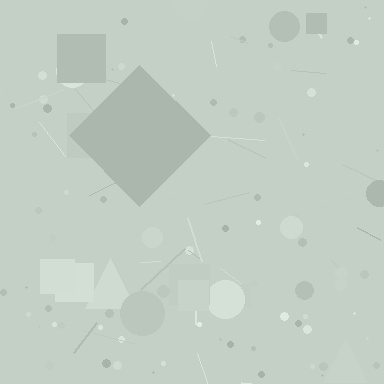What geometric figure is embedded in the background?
A diamond is embedded in the background.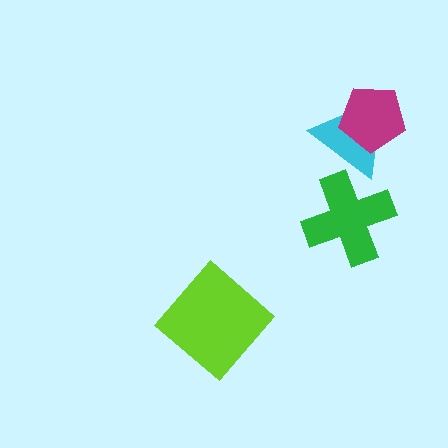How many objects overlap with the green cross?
1 object overlaps with the green cross.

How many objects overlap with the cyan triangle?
2 objects overlap with the cyan triangle.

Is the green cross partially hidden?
No, no other shape covers it.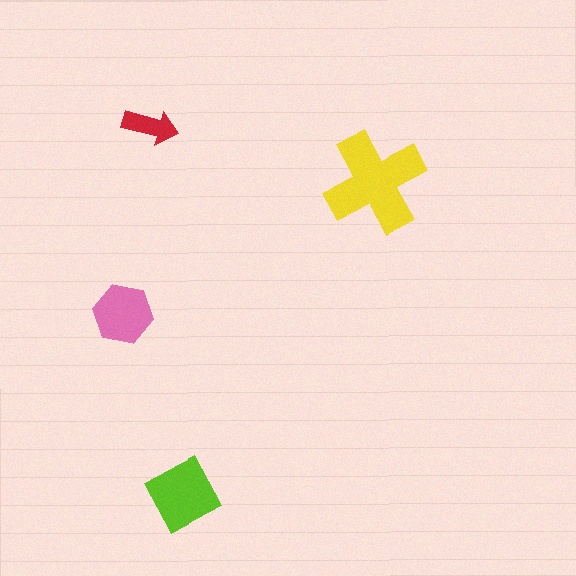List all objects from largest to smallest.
The yellow cross, the lime square, the pink hexagon, the red arrow.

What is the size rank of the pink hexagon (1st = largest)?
3rd.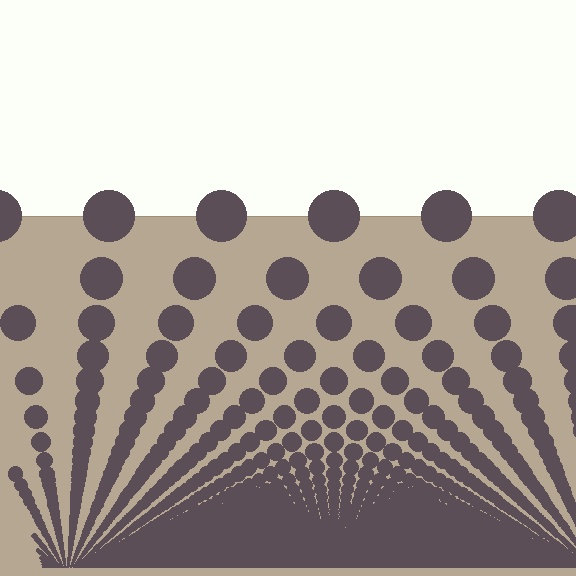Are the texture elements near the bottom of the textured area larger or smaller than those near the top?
Smaller. The gradient is inverted — elements near the bottom are smaller and denser.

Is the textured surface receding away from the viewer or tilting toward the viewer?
The surface appears to tilt toward the viewer. Texture elements get larger and sparser toward the top.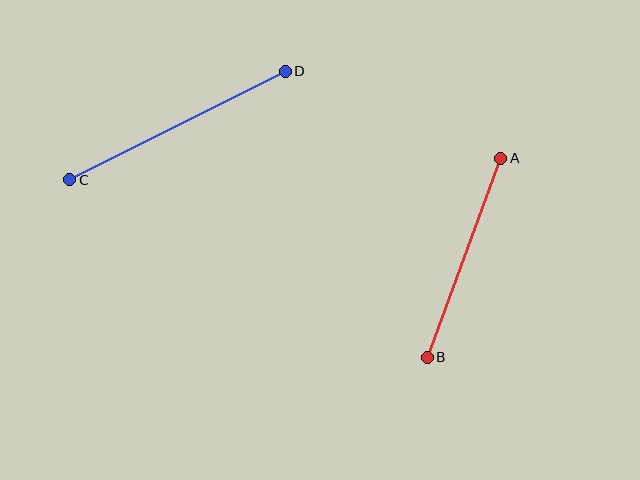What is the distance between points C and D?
The distance is approximately 241 pixels.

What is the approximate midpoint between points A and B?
The midpoint is at approximately (464, 258) pixels.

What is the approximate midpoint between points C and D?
The midpoint is at approximately (177, 125) pixels.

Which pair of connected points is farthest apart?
Points C and D are farthest apart.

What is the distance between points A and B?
The distance is approximately 212 pixels.